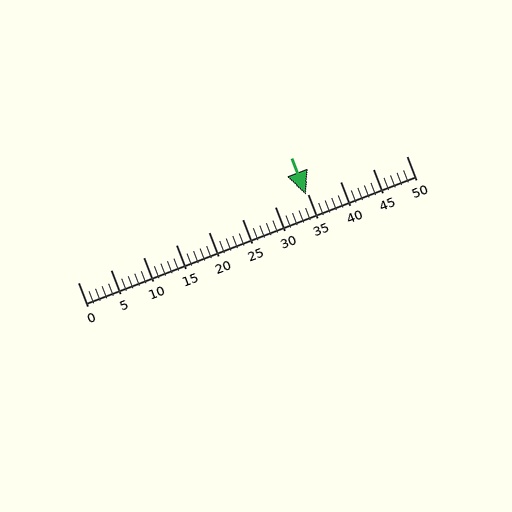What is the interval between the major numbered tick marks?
The major tick marks are spaced 5 units apart.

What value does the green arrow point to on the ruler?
The green arrow points to approximately 35.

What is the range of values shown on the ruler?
The ruler shows values from 0 to 50.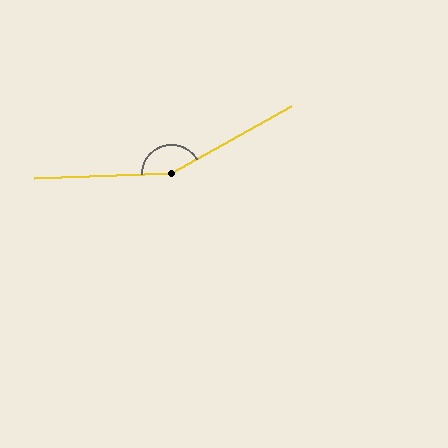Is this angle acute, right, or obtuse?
It is obtuse.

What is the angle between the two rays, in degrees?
Approximately 153 degrees.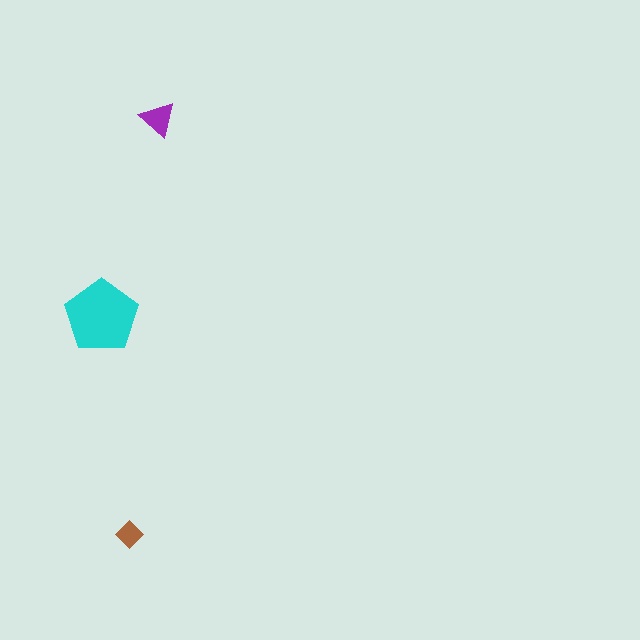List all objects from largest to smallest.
The cyan pentagon, the purple triangle, the brown diamond.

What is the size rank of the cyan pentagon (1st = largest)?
1st.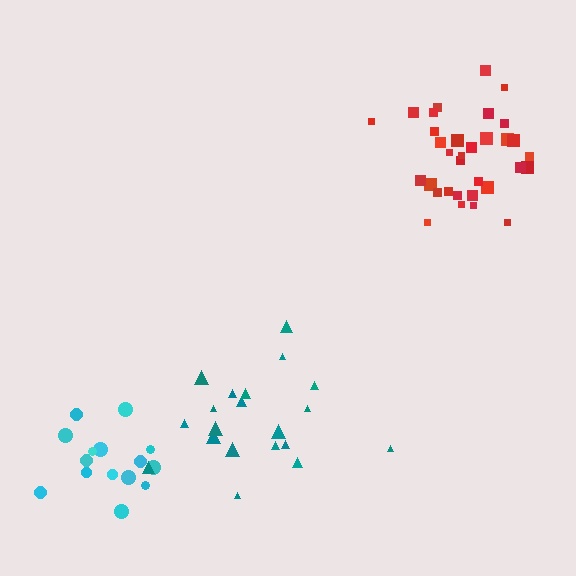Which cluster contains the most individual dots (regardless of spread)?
Red (33).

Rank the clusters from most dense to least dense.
red, teal, cyan.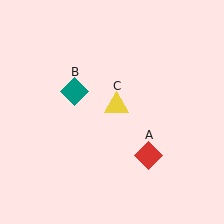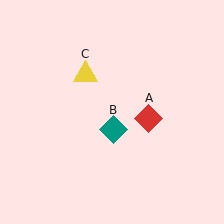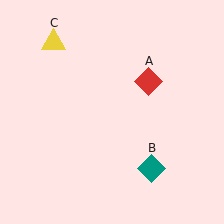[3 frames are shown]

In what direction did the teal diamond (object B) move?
The teal diamond (object B) moved down and to the right.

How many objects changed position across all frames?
3 objects changed position: red diamond (object A), teal diamond (object B), yellow triangle (object C).